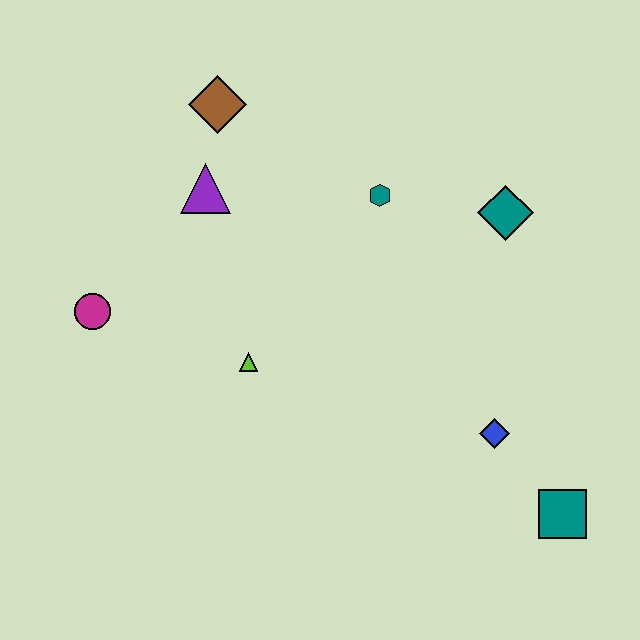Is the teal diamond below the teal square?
No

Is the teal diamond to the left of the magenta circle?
No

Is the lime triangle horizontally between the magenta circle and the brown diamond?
No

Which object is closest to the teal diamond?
The teal hexagon is closest to the teal diamond.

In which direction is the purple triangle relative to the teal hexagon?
The purple triangle is to the left of the teal hexagon.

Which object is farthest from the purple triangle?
The teal square is farthest from the purple triangle.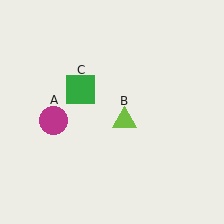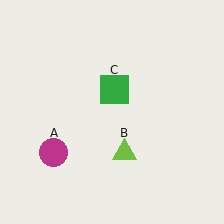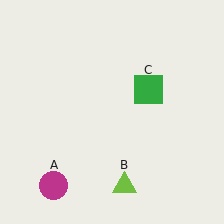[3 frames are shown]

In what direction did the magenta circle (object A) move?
The magenta circle (object A) moved down.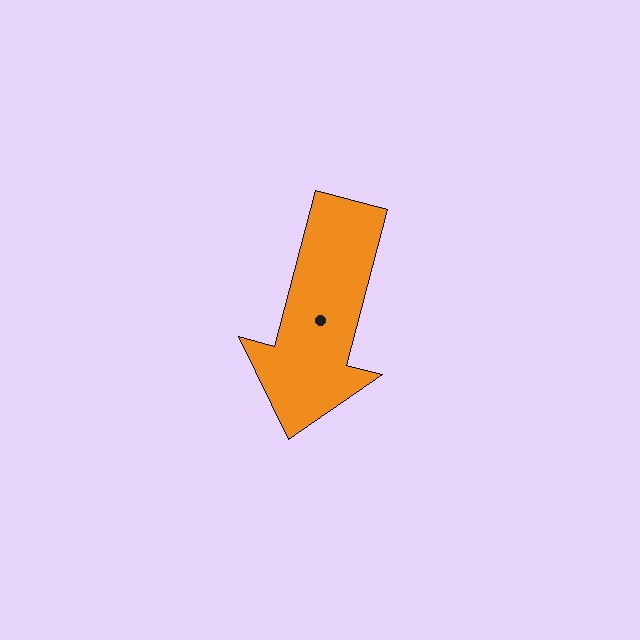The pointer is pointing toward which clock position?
Roughly 6 o'clock.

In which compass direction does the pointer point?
South.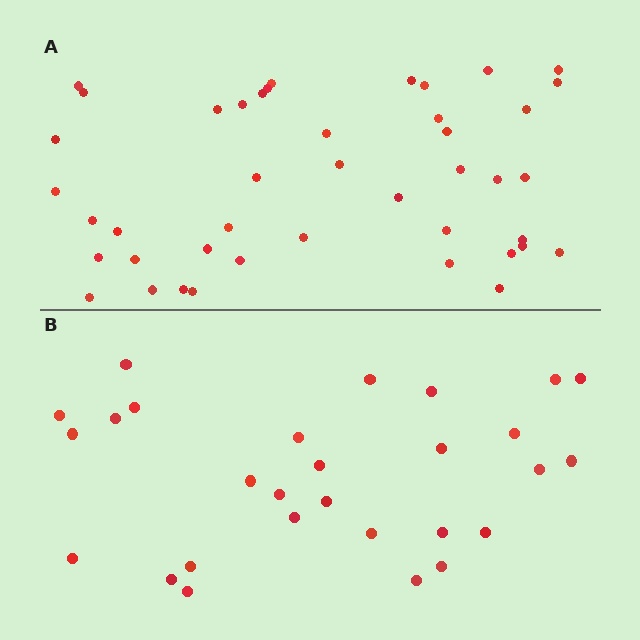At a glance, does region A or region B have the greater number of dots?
Region A (the top region) has more dots.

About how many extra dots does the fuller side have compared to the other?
Region A has approximately 15 more dots than region B.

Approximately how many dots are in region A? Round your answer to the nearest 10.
About 40 dots. (The exact count is 43, which rounds to 40.)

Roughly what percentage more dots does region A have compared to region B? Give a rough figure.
About 55% more.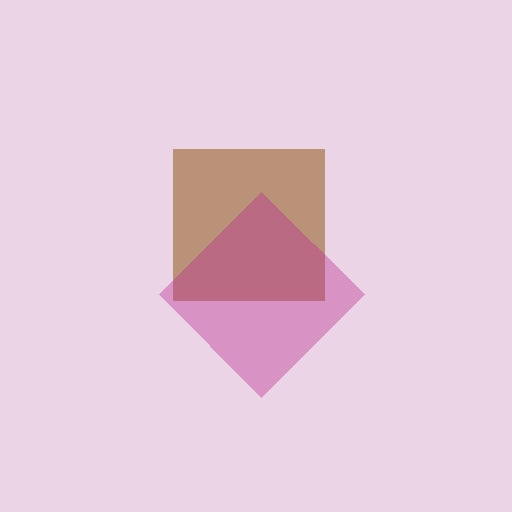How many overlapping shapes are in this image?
There are 2 overlapping shapes in the image.